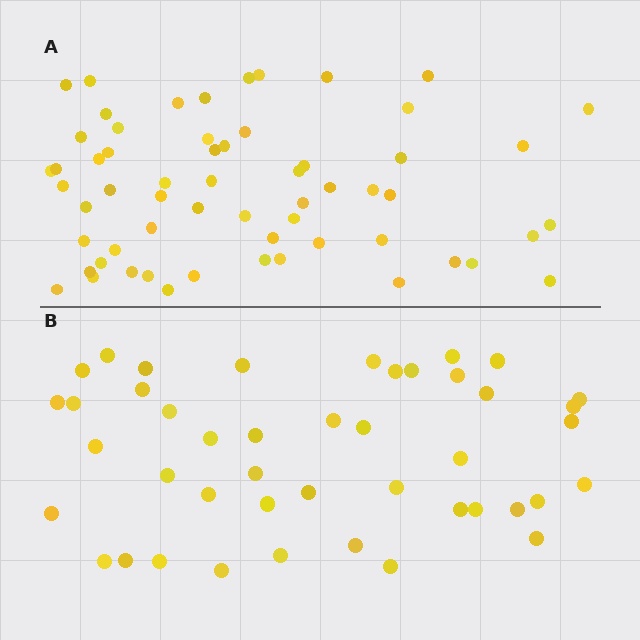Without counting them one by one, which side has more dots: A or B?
Region A (the top region) has more dots.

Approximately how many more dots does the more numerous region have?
Region A has approximately 15 more dots than region B.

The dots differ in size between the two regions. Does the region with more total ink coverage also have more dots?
No. Region B has more total ink coverage because its dots are larger, but region A actually contains more individual dots. Total area can be misleading — the number of items is what matters here.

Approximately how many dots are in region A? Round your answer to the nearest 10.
About 60 dots.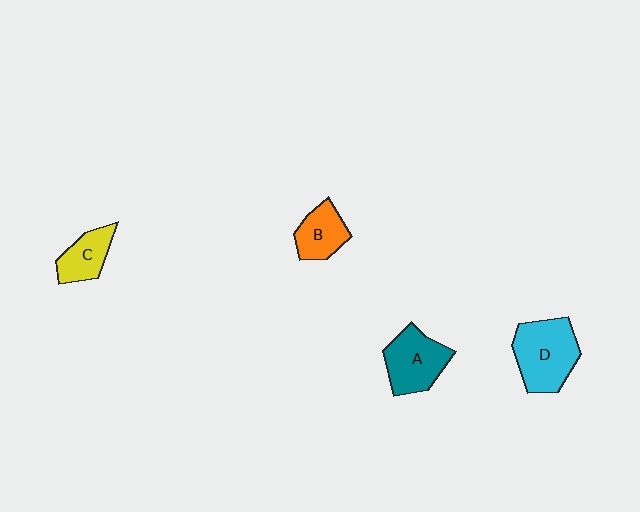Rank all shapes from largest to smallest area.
From largest to smallest: D (cyan), A (teal), B (orange), C (yellow).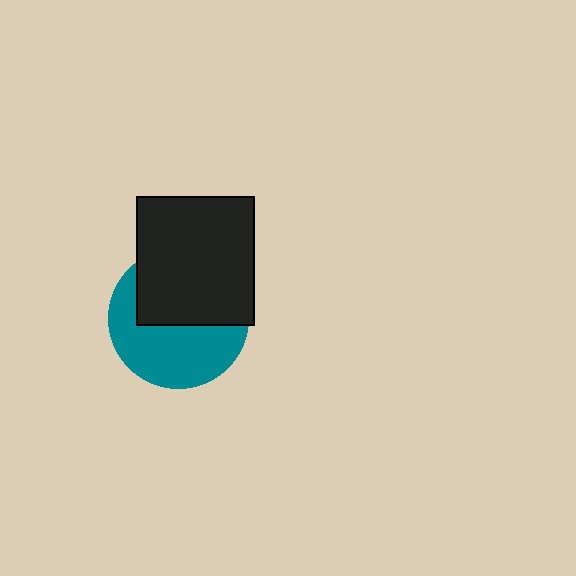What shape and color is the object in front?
The object in front is a black rectangle.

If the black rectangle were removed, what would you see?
You would see the complete teal circle.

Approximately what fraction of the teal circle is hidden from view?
Roughly 48% of the teal circle is hidden behind the black rectangle.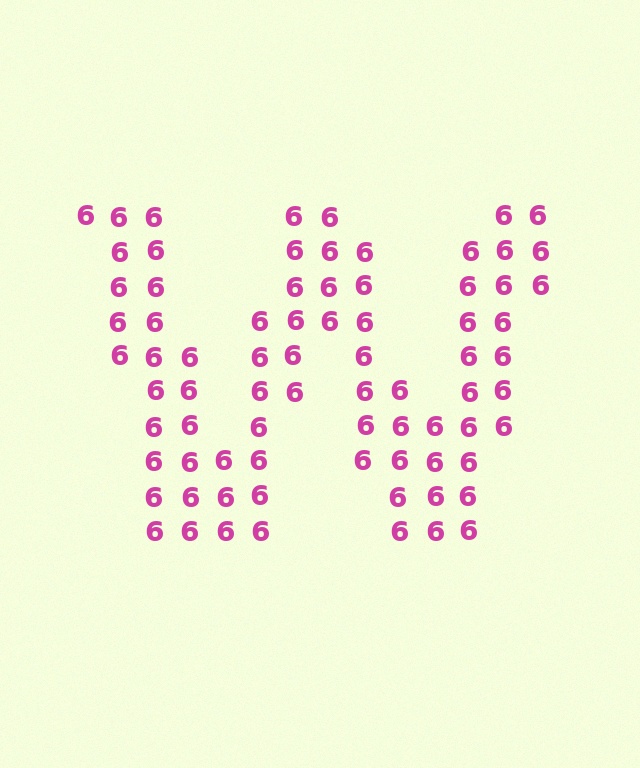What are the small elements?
The small elements are digit 6's.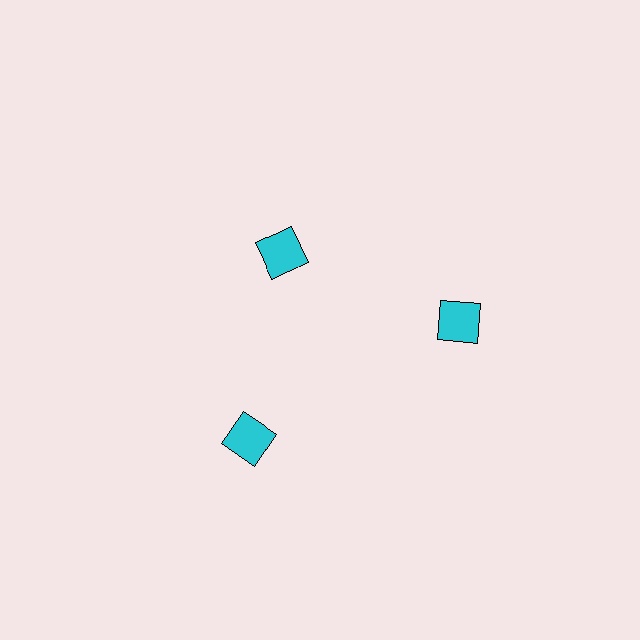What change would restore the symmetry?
The symmetry would be restored by moving it outward, back onto the ring so that all 3 squares sit at equal angles and equal distance from the center.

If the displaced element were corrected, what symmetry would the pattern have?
It would have 3-fold rotational symmetry — the pattern would map onto itself every 120 degrees.